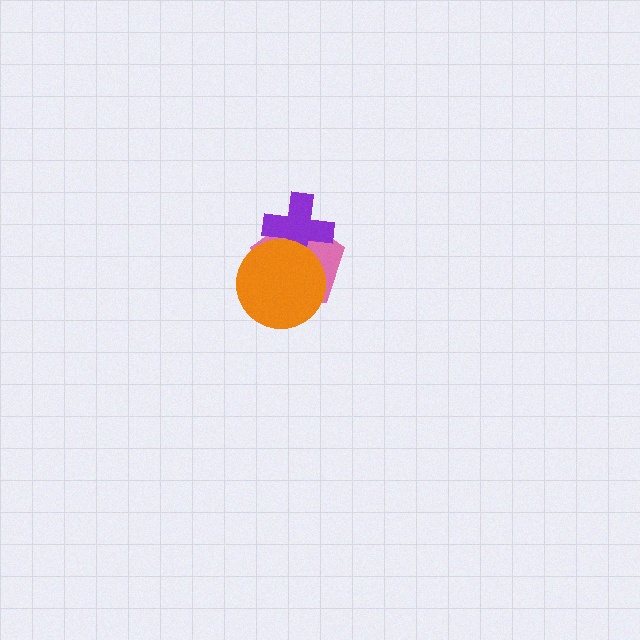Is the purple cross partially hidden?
Yes, it is partially covered by another shape.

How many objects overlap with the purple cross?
2 objects overlap with the purple cross.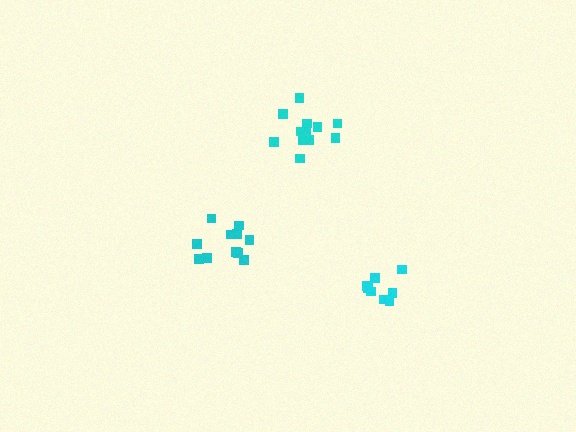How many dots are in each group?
Group 1: 8 dots, Group 2: 11 dots, Group 3: 13 dots (32 total).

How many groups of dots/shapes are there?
There are 3 groups.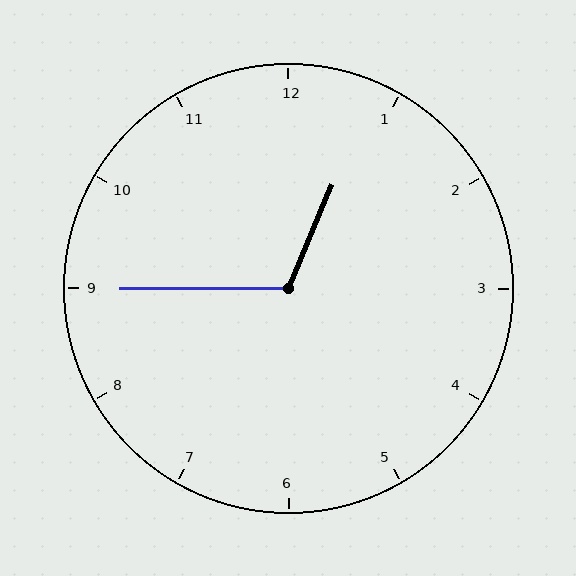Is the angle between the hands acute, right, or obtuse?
It is obtuse.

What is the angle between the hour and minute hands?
Approximately 112 degrees.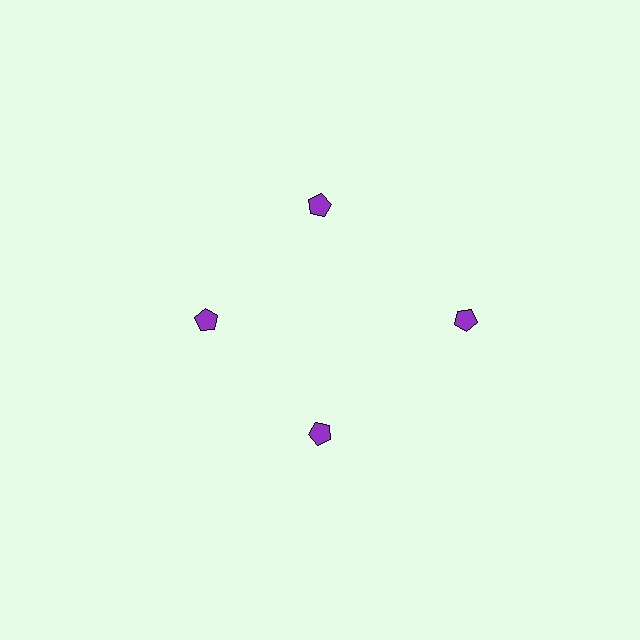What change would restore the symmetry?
The symmetry would be restored by moving it inward, back onto the ring so that all 4 pentagons sit at equal angles and equal distance from the center.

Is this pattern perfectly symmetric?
No. The 4 purple pentagons are arranged in a ring, but one element near the 3 o'clock position is pushed outward from the center, breaking the 4-fold rotational symmetry.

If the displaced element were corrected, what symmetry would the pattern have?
It would have 4-fold rotational symmetry — the pattern would map onto itself every 90 degrees.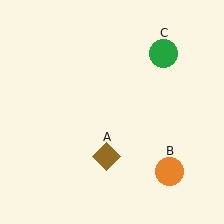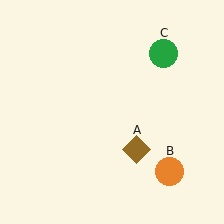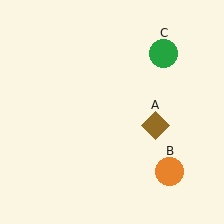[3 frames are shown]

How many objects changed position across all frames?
1 object changed position: brown diamond (object A).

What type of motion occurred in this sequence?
The brown diamond (object A) rotated counterclockwise around the center of the scene.